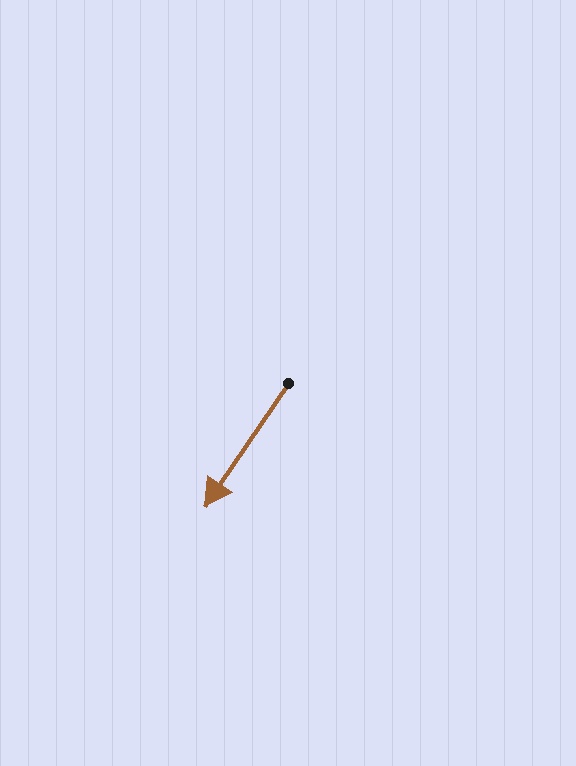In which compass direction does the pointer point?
Southwest.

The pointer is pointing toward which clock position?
Roughly 7 o'clock.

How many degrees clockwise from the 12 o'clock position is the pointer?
Approximately 214 degrees.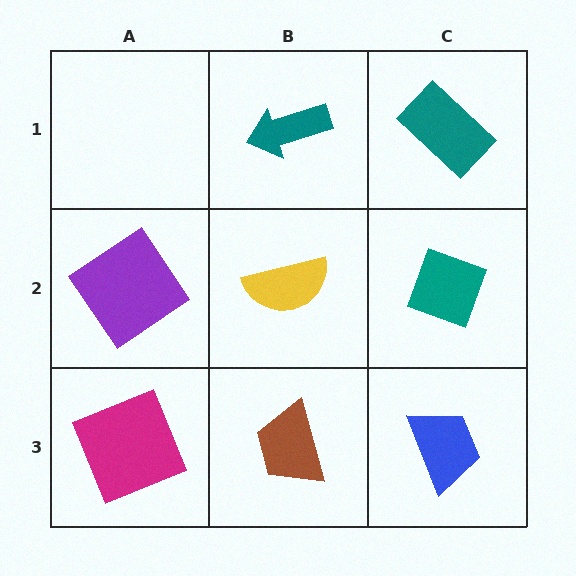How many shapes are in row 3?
3 shapes.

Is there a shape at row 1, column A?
No, that cell is empty.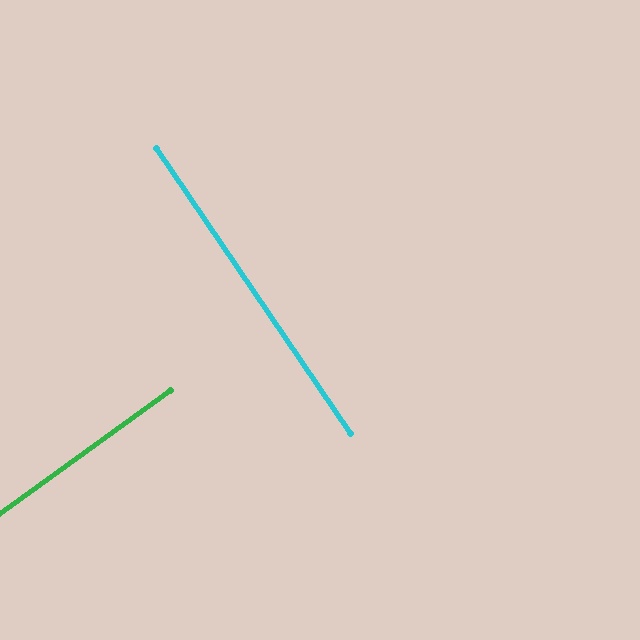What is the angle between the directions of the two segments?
Approximately 88 degrees.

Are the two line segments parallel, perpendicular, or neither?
Perpendicular — they meet at approximately 88°.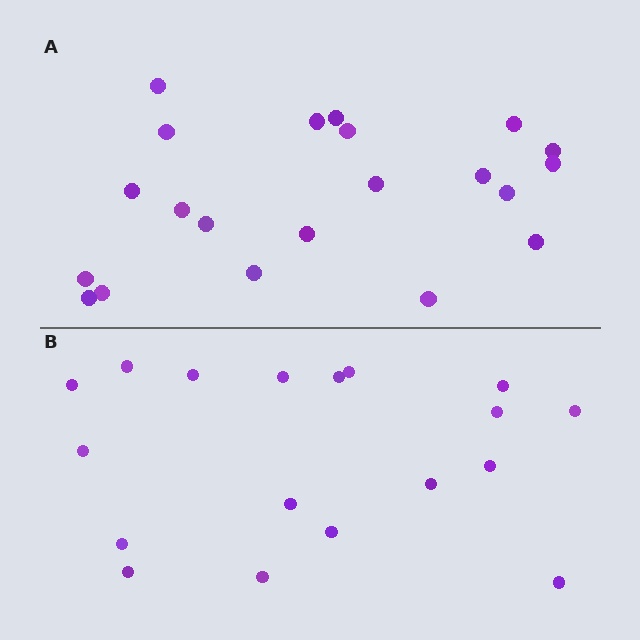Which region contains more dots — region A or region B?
Region A (the top region) has more dots.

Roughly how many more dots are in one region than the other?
Region A has just a few more — roughly 2 or 3 more dots than region B.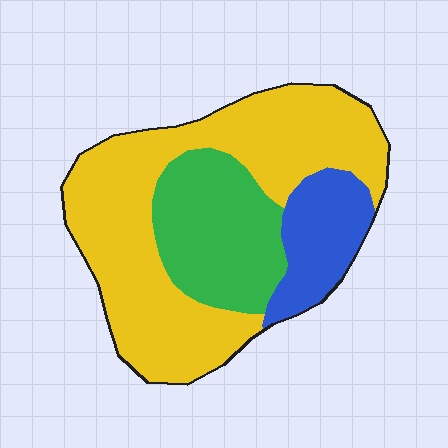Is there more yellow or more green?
Yellow.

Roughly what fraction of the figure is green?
Green takes up between a sixth and a third of the figure.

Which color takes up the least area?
Blue, at roughly 15%.